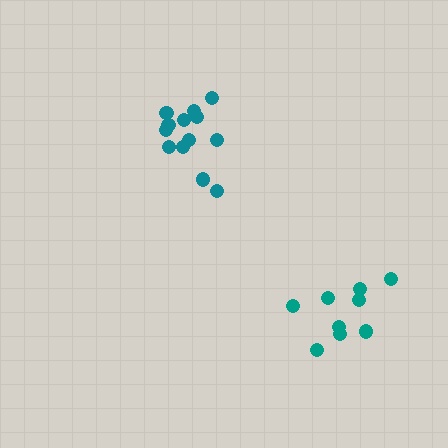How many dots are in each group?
Group 1: 13 dots, Group 2: 9 dots (22 total).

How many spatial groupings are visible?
There are 2 spatial groupings.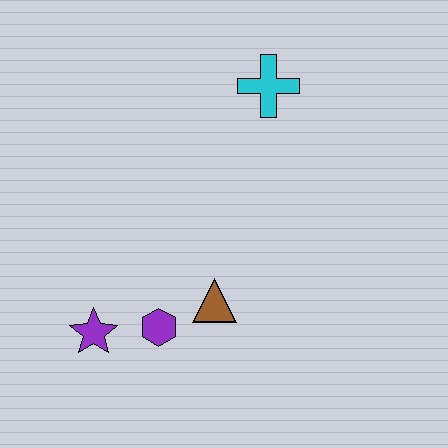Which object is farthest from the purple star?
The cyan cross is farthest from the purple star.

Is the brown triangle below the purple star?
No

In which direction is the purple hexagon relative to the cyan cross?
The purple hexagon is below the cyan cross.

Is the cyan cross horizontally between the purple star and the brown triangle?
No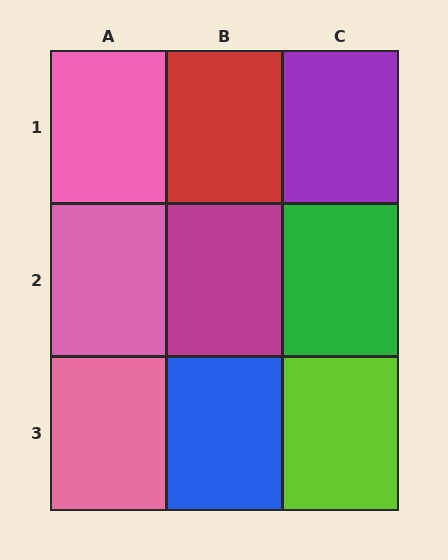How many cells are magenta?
1 cell is magenta.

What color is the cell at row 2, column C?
Green.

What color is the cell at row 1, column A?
Pink.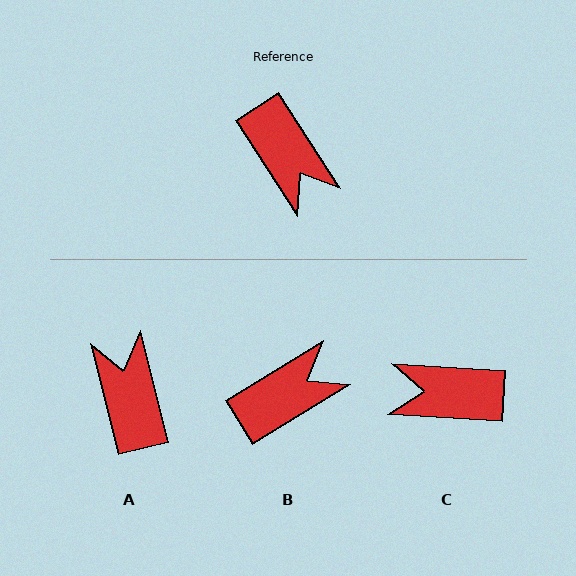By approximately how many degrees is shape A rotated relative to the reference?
Approximately 161 degrees counter-clockwise.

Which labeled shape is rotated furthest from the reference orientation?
A, about 161 degrees away.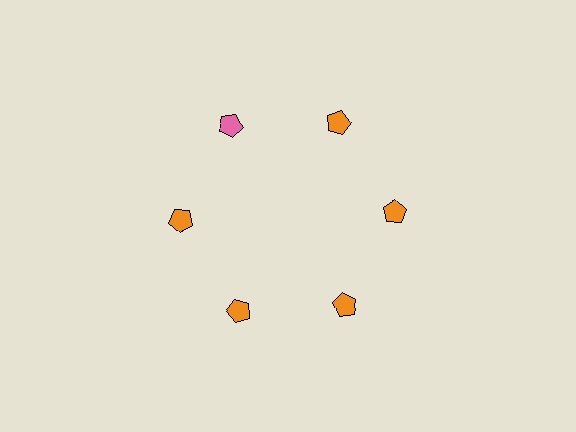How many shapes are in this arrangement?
There are 6 shapes arranged in a ring pattern.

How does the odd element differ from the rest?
It has a different color: pink instead of orange.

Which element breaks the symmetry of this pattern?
The pink pentagon at roughly the 11 o'clock position breaks the symmetry. All other shapes are orange pentagons.